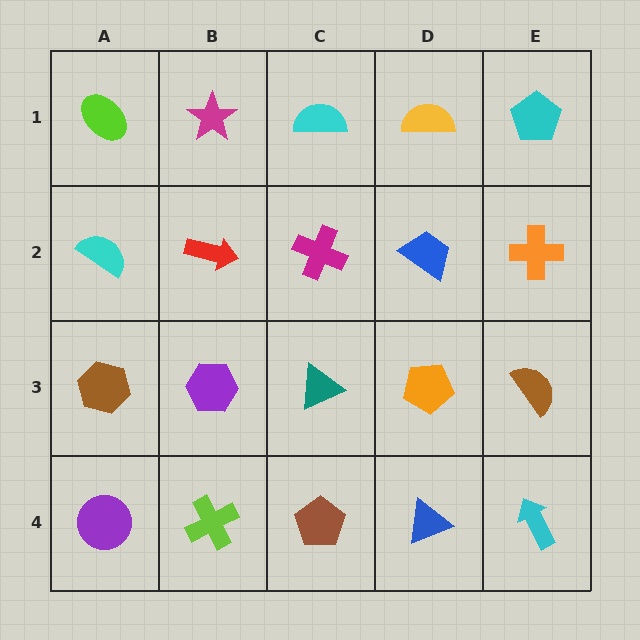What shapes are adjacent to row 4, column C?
A teal triangle (row 3, column C), a lime cross (row 4, column B), a blue triangle (row 4, column D).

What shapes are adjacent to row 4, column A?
A brown hexagon (row 3, column A), a lime cross (row 4, column B).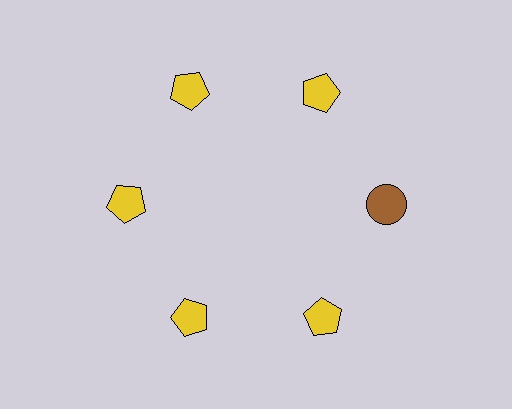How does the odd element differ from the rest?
It differs in both color (brown instead of yellow) and shape (circle instead of pentagon).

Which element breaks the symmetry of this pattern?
The brown circle at roughly the 3 o'clock position breaks the symmetry. All other shapes are yellow pentagons.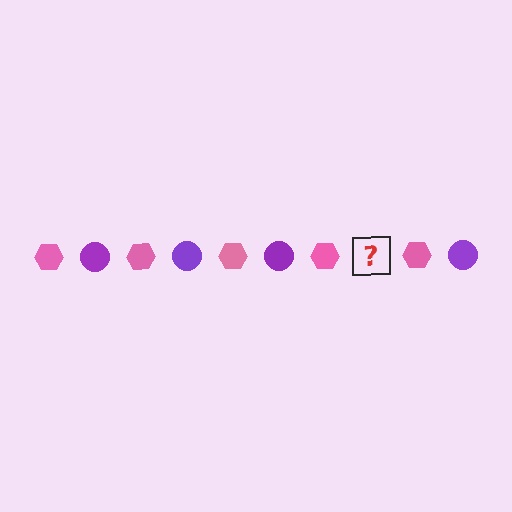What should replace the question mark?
The question mark should be replaced with a purple circle.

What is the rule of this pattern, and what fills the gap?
The rule is that the pattern alternates between pink hexagon and purple circle. The gap should be filled with a purple circle.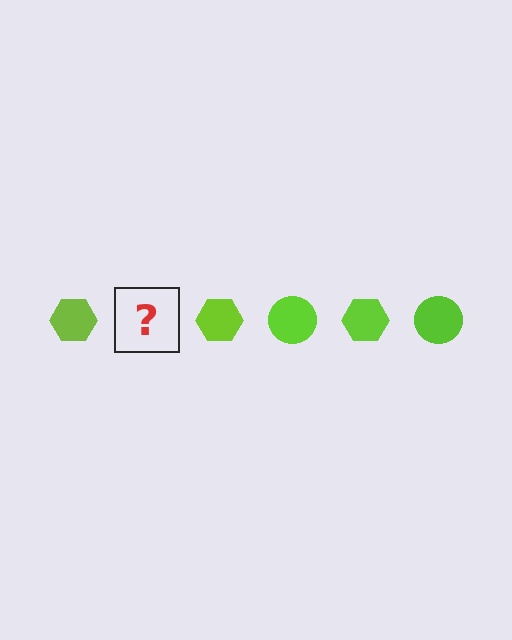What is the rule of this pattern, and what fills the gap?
The rule is that the pattern cycles through hexagon, circle shapes in lime. The gap should be filled with a lime circle.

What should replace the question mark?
The question mark should be replaced with a lime circle.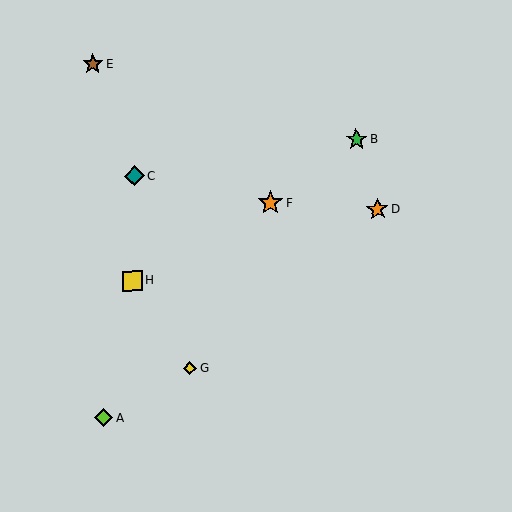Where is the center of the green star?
The center of the green star is at (356, 139).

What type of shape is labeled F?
Shape F is an orange star.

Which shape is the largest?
The orange star (labeled F) is the largest.